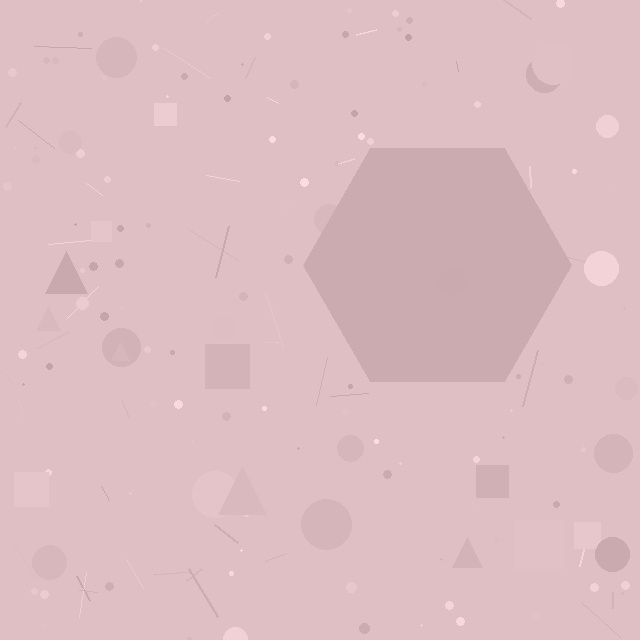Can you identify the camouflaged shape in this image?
The camouflaged shape is a hexagon.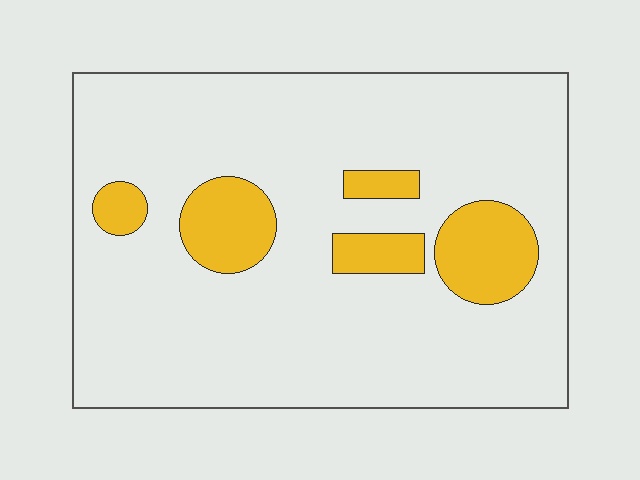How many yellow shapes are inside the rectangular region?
5.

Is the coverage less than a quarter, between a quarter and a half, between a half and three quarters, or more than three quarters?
Less than a quarter.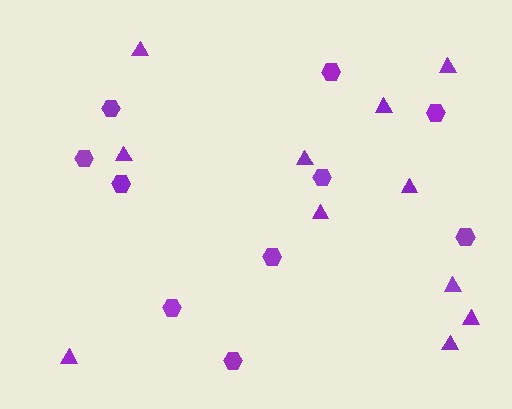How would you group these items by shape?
There are 2 groups: one group of triangles (11) and one group of hexagons (10).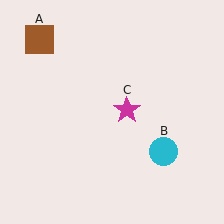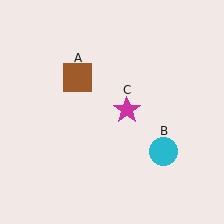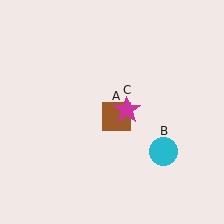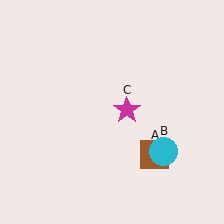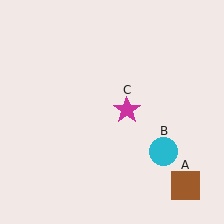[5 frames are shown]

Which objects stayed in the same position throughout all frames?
Cyan circle (object B) and magenta star (object C) remained stationary.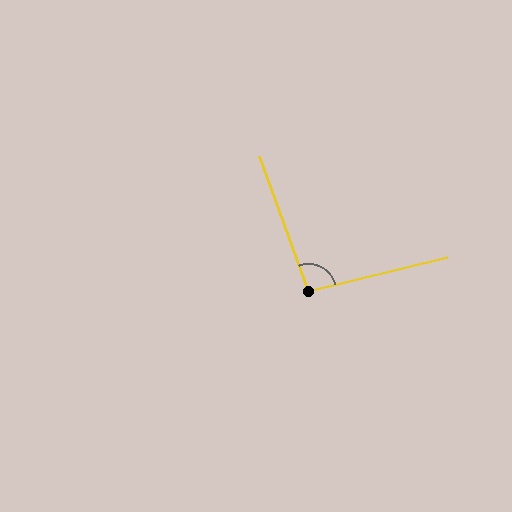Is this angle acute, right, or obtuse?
It is obtuse.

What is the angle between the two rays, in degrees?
Approximately 97 degrees.